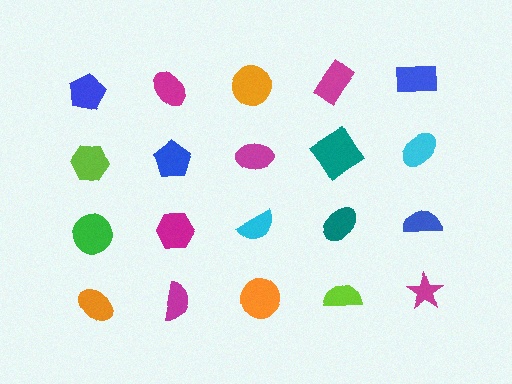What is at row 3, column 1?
A green circle.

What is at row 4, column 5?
A magenta star.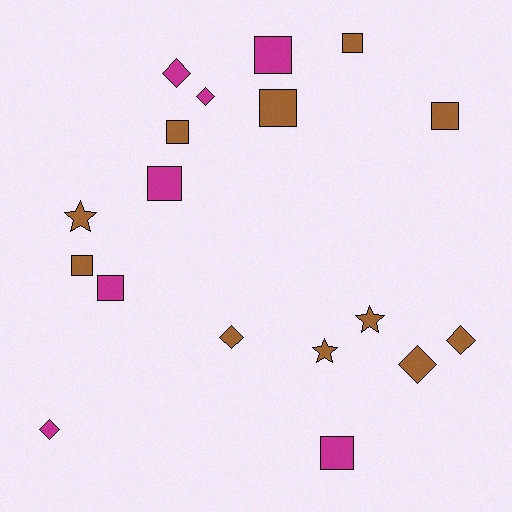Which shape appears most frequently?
Square, with 9 objects.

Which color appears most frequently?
Brown, with 11 objects.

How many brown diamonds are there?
There are 3 brown diamonds.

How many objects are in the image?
There are 18 objects.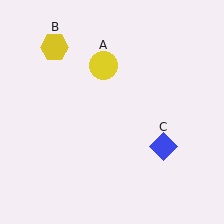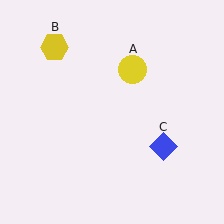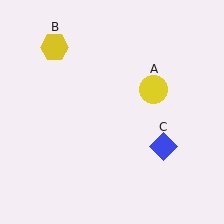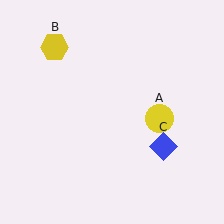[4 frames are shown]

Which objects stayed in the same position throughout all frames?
Yellow hexagon (object B) and blue diamond (object C) remained stationary.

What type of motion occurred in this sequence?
The yellow circle (object A) rotated clockwise around the center of the scene.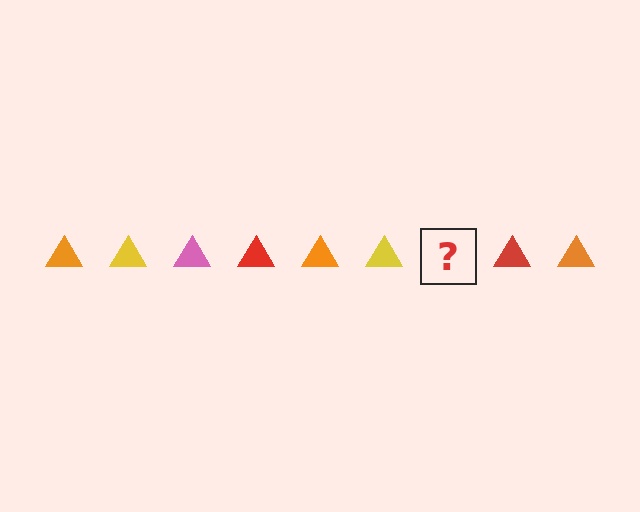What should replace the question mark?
The question mark should be replaced with a pink triangle.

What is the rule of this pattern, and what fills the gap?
The rule is that the pattern cycles through orange, yellow, pink, red triangles. The gap should be filled with a pink triangle.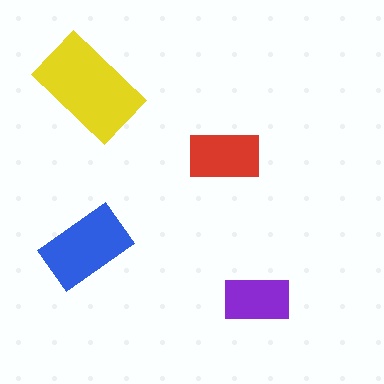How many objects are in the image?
There are 4 objects in the image.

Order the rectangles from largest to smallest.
the yellow one, the blue one, the red one, the purple one.